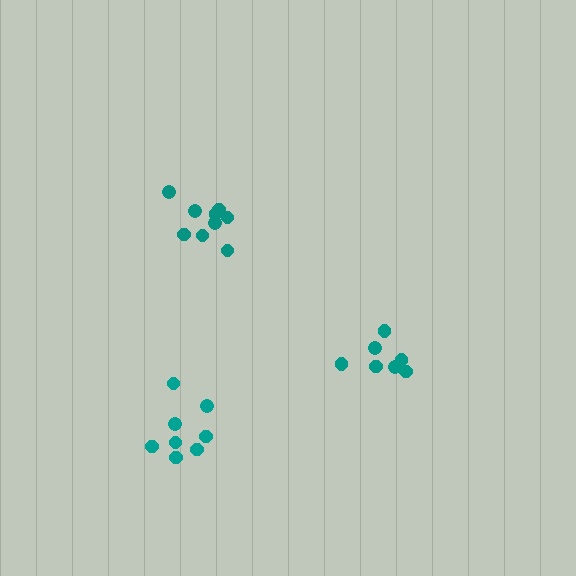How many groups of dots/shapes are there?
There are 3 groups.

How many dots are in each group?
Group 1: 7 dots, Group 2: 8 dots, Group 3: 9 dots (24 total).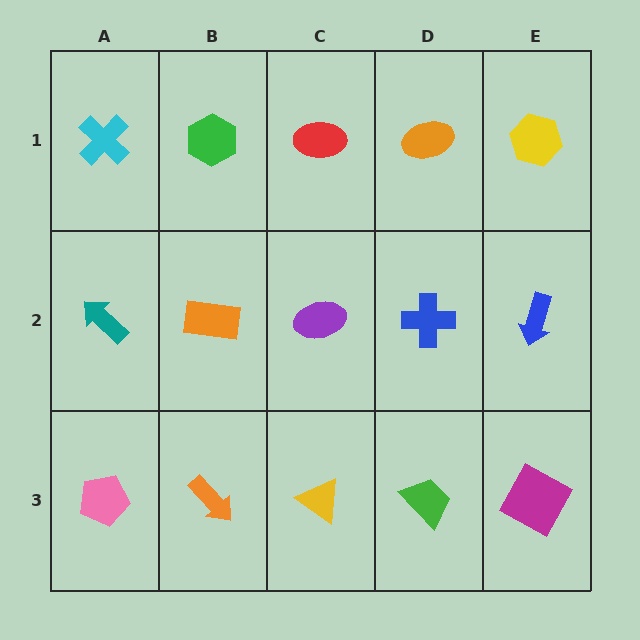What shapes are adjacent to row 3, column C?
A purple ellipse (row 2, column C), an orange arrow (row 3, column B), a green trapezoid (row 3, column D).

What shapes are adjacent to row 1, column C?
A purple ellipse (row 2, column C), a green hexagon (row 1, column B), an orange ellipse (row 1, column D).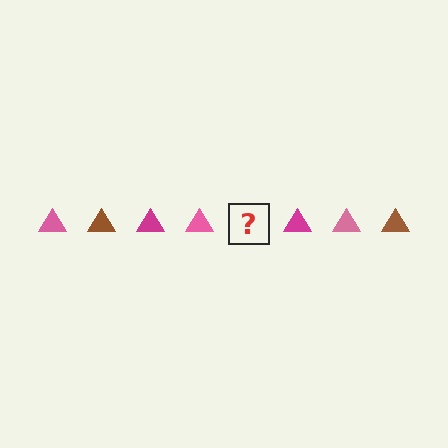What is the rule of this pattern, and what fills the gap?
The rule is that the pattern cycles through pink, brown, magenta triangles. The gap should be filled with a brown triangle.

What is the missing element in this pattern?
The missing element is a brown triangle.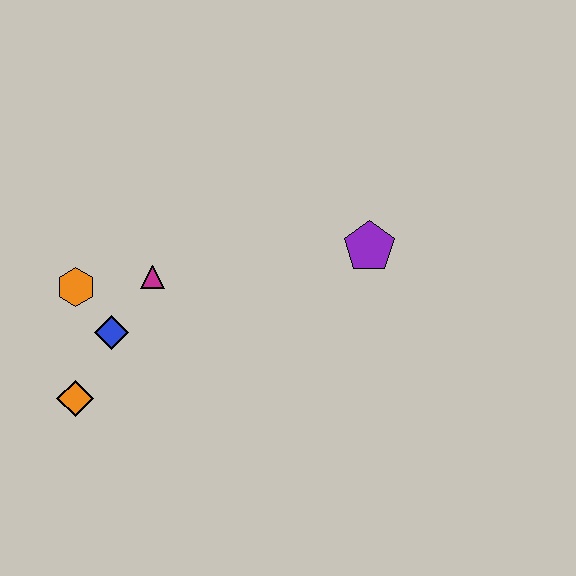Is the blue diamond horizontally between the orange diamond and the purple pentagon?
Yes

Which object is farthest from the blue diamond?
The purple pentagon is farthest from the blue diamond.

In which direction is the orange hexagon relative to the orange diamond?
The orange hexagon is above the orange diamond.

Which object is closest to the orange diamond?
The blue diamond is closest to the orange diamond.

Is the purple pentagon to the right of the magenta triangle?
Yes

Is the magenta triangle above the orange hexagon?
Yes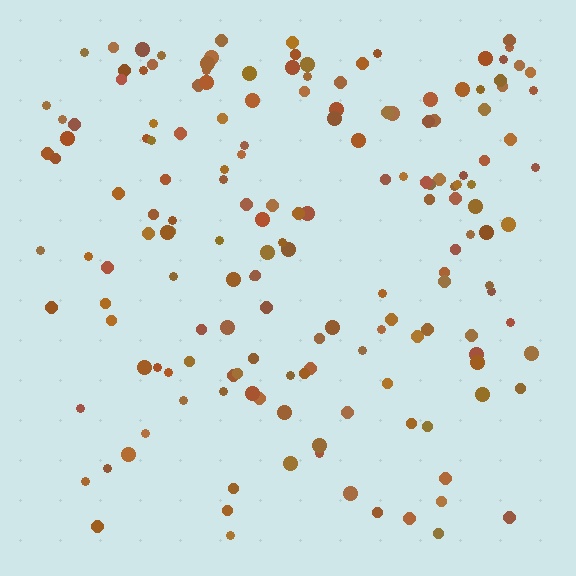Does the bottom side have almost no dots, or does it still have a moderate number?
Still a moderate number, just noticeably fewer than the top.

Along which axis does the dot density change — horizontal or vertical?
Vertical.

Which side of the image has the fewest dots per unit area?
The bottom.